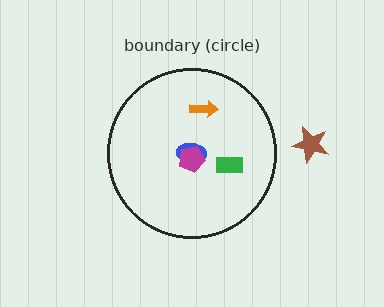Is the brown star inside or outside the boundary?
Outside.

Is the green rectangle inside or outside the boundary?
Inside.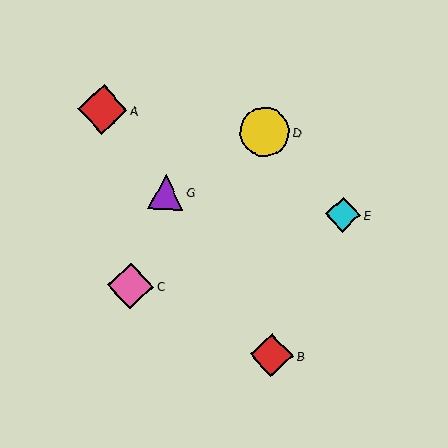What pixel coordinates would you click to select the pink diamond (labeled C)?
Click at (131, 286) to select the pink diamond C.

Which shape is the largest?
The red diamond (labeled A) is the largest.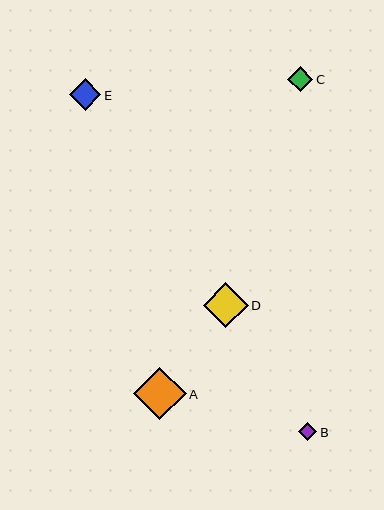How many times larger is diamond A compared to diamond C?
Diamond A is approximately 2.1 times the size of diamond C.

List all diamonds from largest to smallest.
From largest to smallest: A, D, E, C, B.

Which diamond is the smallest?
Diamond B is the smallest with a size of approximately 19 pixels.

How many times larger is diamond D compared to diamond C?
Diamond D is approximately 1.8 times the size of diamond C.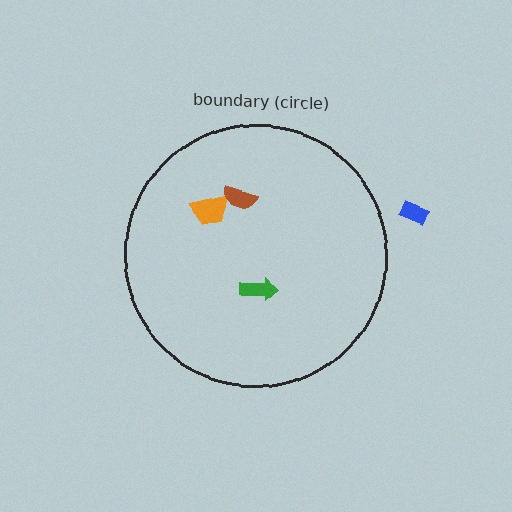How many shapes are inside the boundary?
3 inside, 1 outside.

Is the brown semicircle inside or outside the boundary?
Inside.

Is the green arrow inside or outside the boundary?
Inside.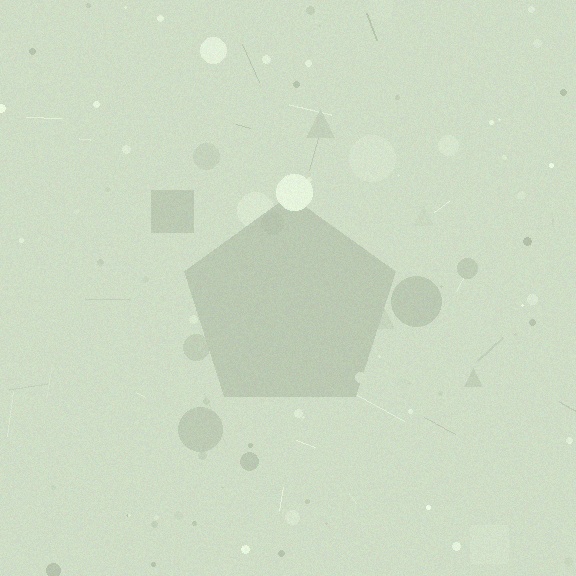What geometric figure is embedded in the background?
A pentagon is embedded in the background.